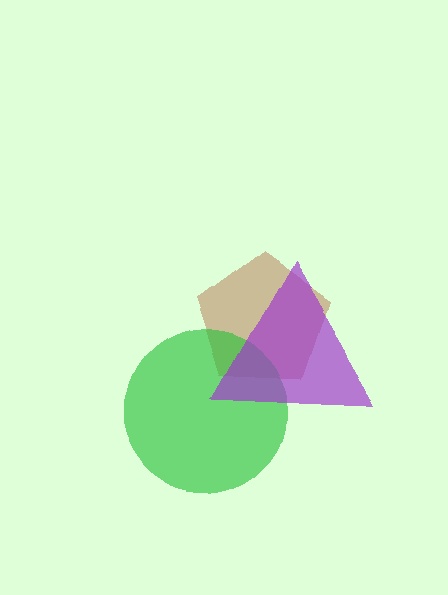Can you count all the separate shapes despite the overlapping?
Yes, there are 3 separate shapes.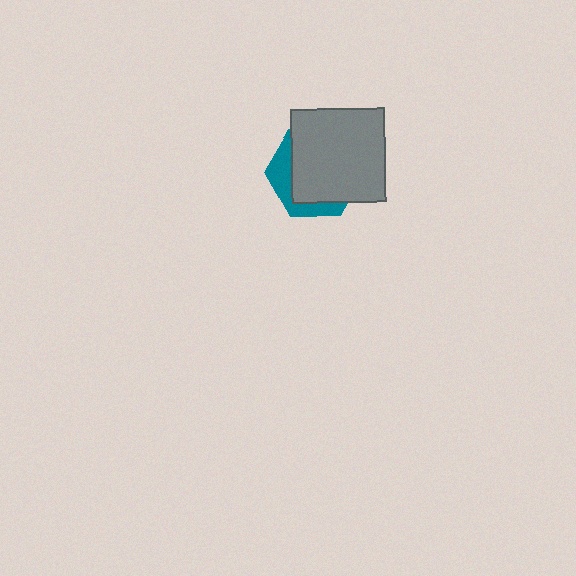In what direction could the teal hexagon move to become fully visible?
The teal hexagon could move toward the lower-left. That would shift it out from behind the gray square entirely.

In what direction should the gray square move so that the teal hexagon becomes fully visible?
The gray square should move toward the upper-right. That is the shortest direction to clear the overlap and leave the teal hexagon fully visible.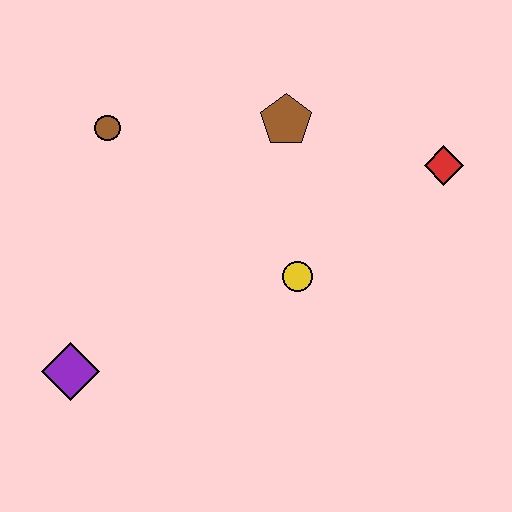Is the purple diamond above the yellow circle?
No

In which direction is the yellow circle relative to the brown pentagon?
The yellow circle is below the brown pentagon.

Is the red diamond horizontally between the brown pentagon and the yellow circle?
No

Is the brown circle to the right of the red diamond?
No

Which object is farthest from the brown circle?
The red diamond is farthest from the brown circle.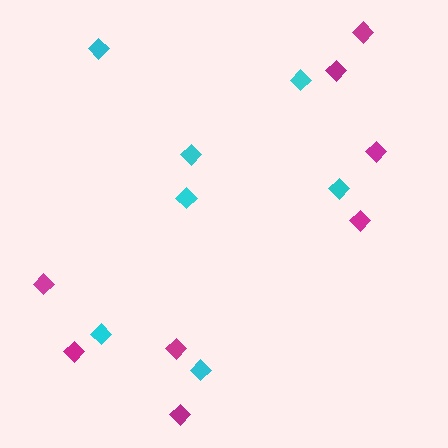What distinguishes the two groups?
There are 2 groups: one group of magenta diamonds (8) and one group of cyan diamonds (7).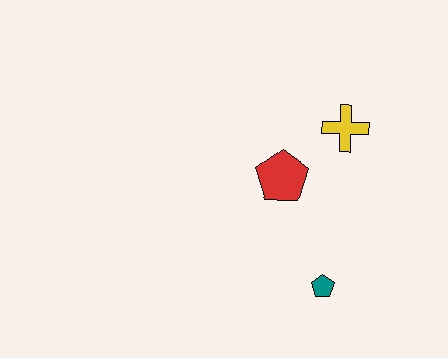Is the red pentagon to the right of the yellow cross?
No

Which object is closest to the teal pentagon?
The red pentagon is closest to the teal pentagon.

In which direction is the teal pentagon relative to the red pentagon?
The teal pentagon is below the red pentagon.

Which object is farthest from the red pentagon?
The teal pentagon is farthest from the red pentagon.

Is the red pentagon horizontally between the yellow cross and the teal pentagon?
No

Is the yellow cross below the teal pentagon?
No